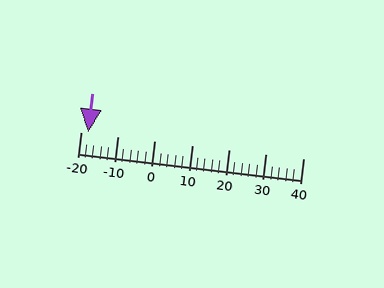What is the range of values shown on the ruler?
The ruler shows values from -20 to 40.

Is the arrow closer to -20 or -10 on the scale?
The arrow is closer to -20.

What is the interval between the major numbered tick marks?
The major tick marks are spaced 10 units apart.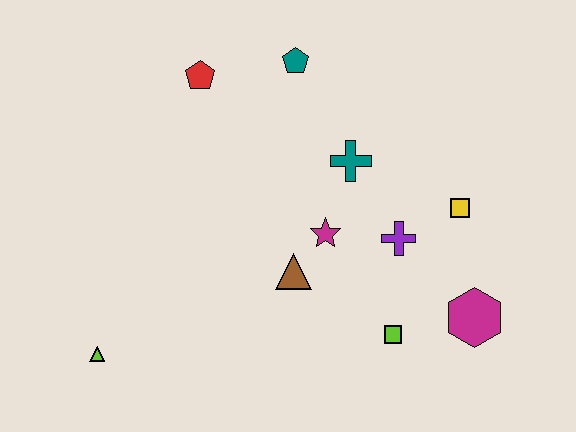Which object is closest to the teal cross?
The magenta star is closest to the teal cross.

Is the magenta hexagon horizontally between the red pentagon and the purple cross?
No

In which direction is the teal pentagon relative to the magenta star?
The teal pentagon is above the magenta star.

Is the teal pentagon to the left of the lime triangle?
No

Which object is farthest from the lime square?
The red pentagon is farthest from the lime square.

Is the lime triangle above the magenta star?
No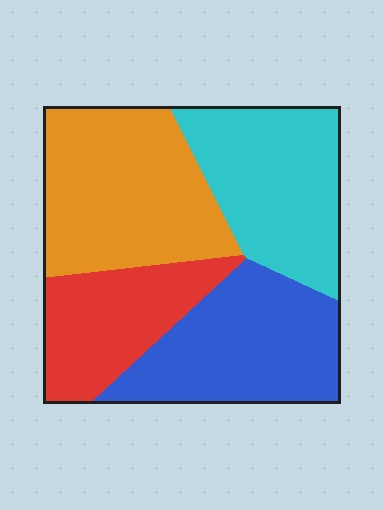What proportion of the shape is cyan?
Cyan takes up between a sixth and a third of the shape.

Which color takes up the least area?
Red, at roughly 20%.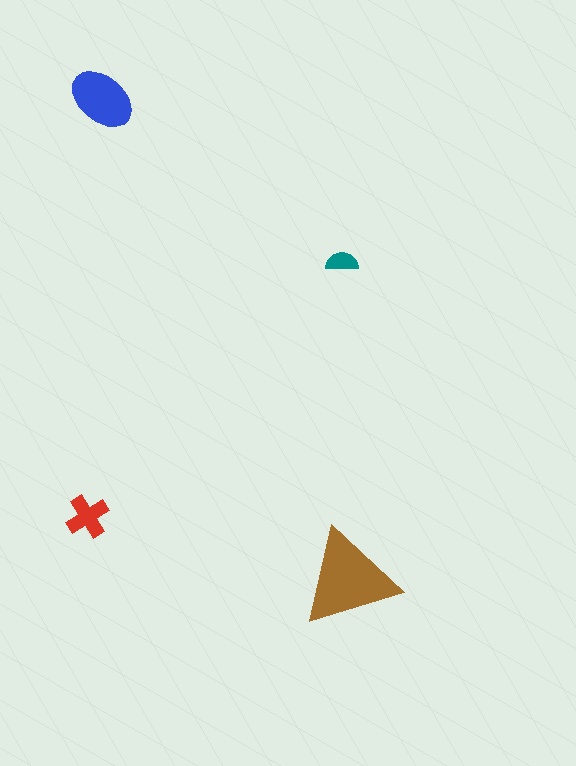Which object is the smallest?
The teal semicircle.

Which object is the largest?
The brown triangle.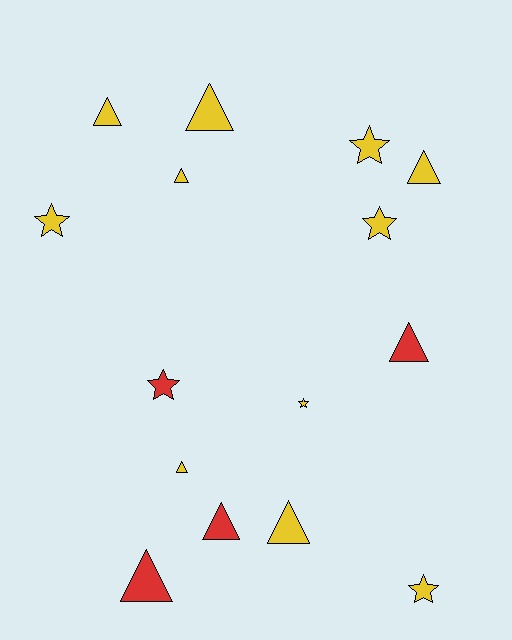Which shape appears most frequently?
Triangle, with 9 objects.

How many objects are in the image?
There are 15 objects.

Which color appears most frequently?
Yellow, with 11 objects.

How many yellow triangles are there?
There are 6 yellow triangles.